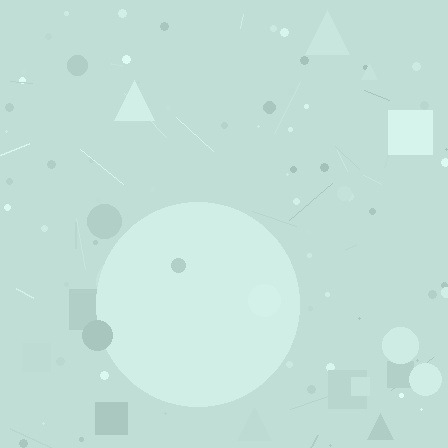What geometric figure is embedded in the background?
A circle is embedded in the background.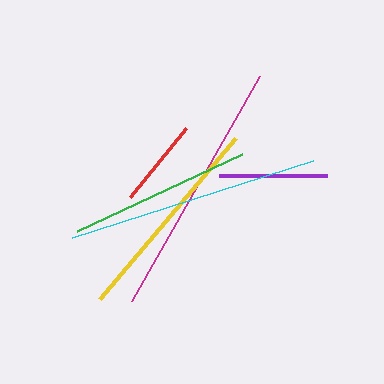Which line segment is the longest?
The magenta line is the longest at approximately 259 pixels.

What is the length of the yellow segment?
The yellow segment is approximately 211 pixels long.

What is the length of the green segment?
The green segment is approximately 182 pixels long.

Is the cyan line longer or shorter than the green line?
The cyan line is longer than the green line.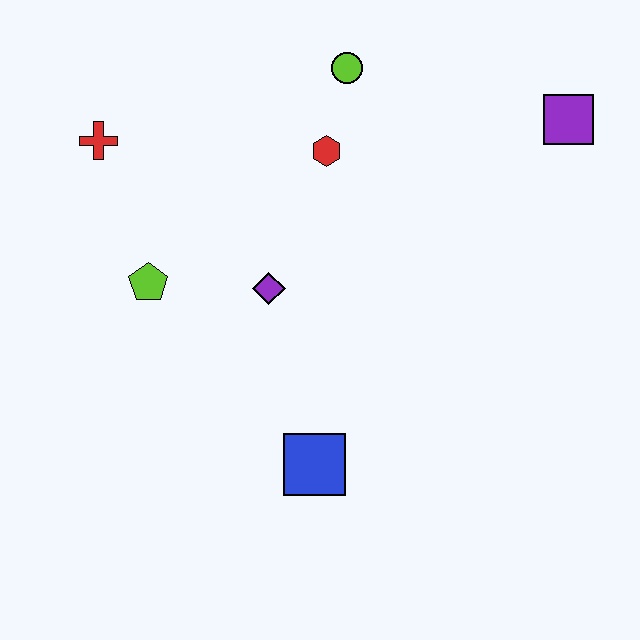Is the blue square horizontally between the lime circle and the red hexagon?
No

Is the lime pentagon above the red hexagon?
No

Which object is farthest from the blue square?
The purple square is farthest from the blue square.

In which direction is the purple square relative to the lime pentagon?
The purple square is to the right of the lime pentagon.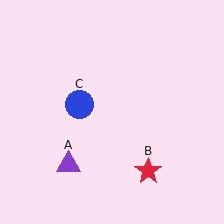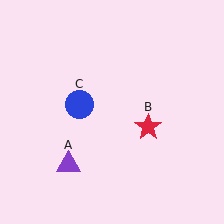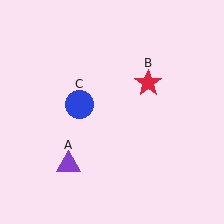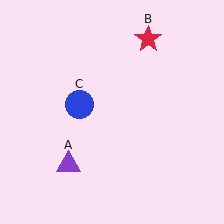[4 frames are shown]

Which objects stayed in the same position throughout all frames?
Purple triangle (object A) and blue circle (object C) remained stationary.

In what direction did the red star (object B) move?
The red star (object B) moved up.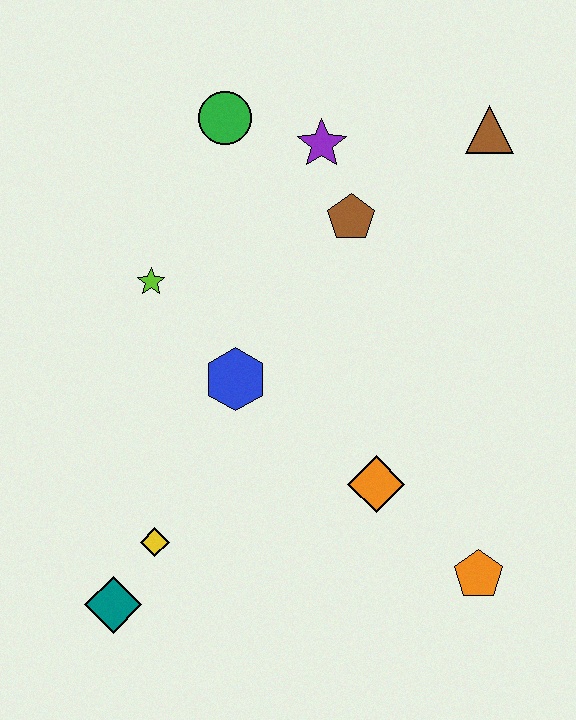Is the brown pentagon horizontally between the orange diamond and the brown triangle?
No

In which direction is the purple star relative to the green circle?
The purple star is to the right of the green circle.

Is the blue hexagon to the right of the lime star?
Yes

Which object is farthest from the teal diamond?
The brown triangle is farthest from the teal diamond.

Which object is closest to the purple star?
The brown pentagon is closest to the purple star.